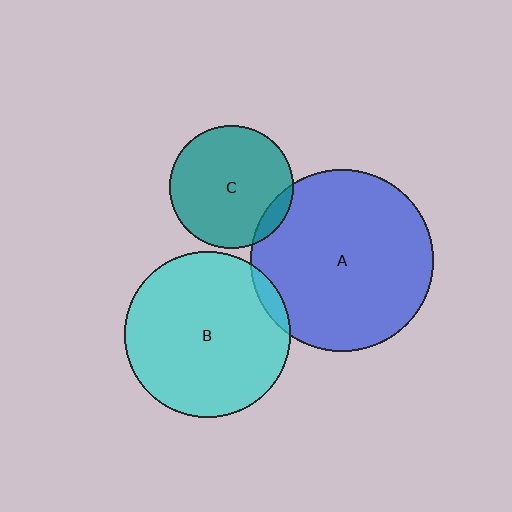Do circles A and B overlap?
Yes.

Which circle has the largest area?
Circle A (blue).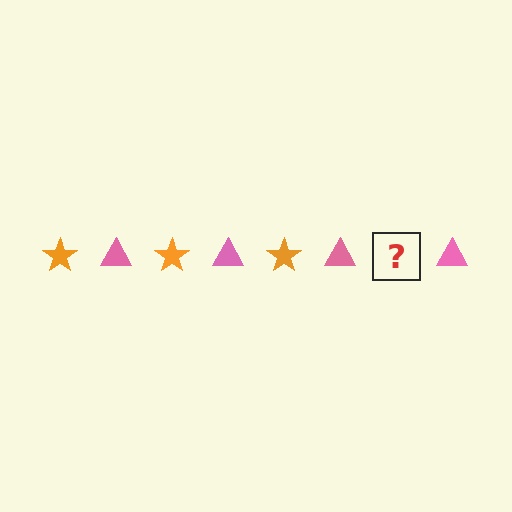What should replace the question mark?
The question mark should be replaced with an orange star.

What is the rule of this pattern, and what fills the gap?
The rule is that the pattern alternates between orange star and pink triangle. The gap should be filled with an orange star.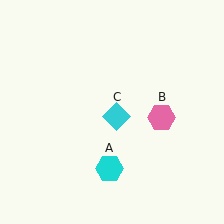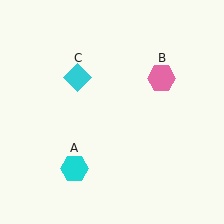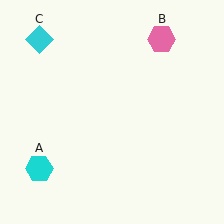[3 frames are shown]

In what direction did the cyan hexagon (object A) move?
The cyan hexagon (object A) moved left.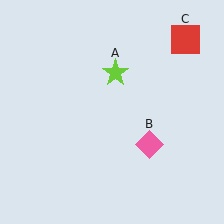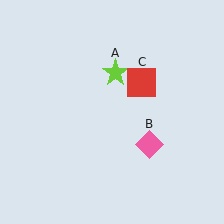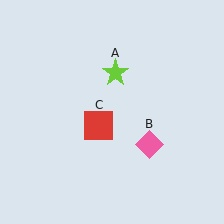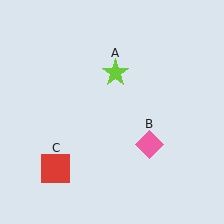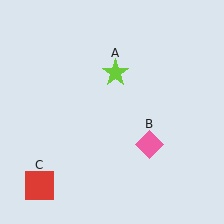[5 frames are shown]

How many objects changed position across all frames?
1 object changed position: red square (object C).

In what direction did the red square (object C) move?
The red square (object C) moved down and to the left.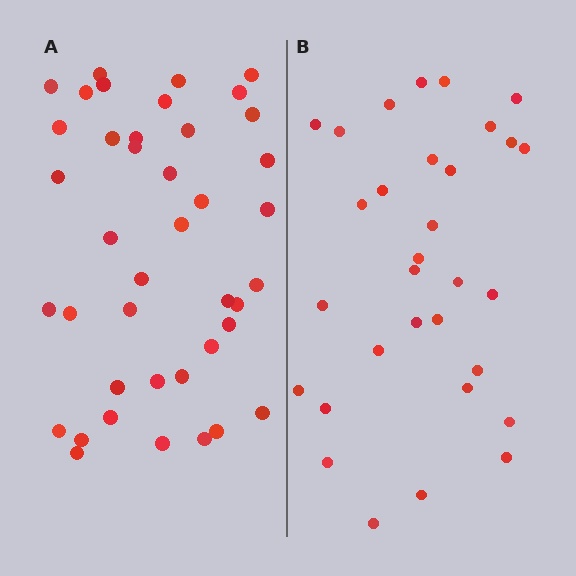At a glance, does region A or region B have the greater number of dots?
Region A (the left region) has more dots.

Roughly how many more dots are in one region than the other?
Region A has roughly 10 or so more dots than region B.